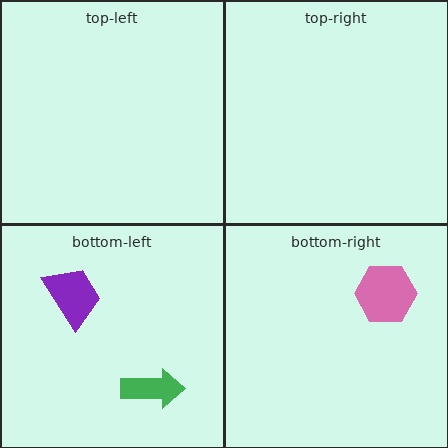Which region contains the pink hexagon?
The bottom-right region.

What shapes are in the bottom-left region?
The green arrow, the purple trapezoid.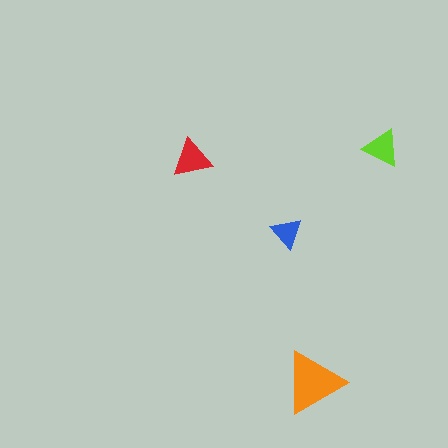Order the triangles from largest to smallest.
the orange one, the red one, the lime one, the blue one.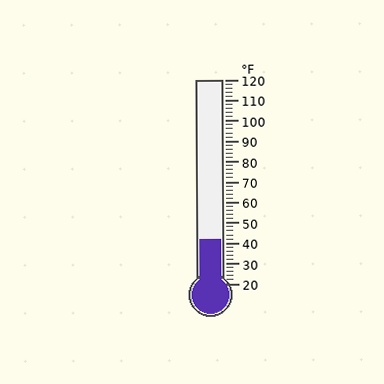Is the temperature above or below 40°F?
The temperature is above 40°F.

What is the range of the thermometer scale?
The thermometer scale ranges from 20°F to 120°F.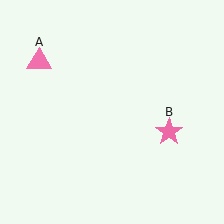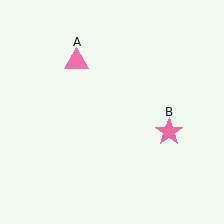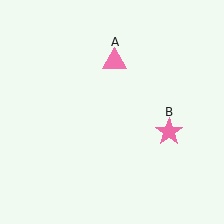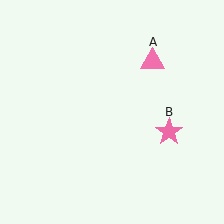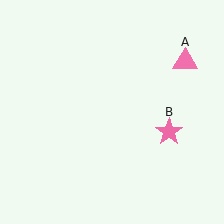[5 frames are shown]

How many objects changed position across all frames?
1 object changed position: pink triangle (object A).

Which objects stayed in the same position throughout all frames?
Pink star (object B) remained stationary.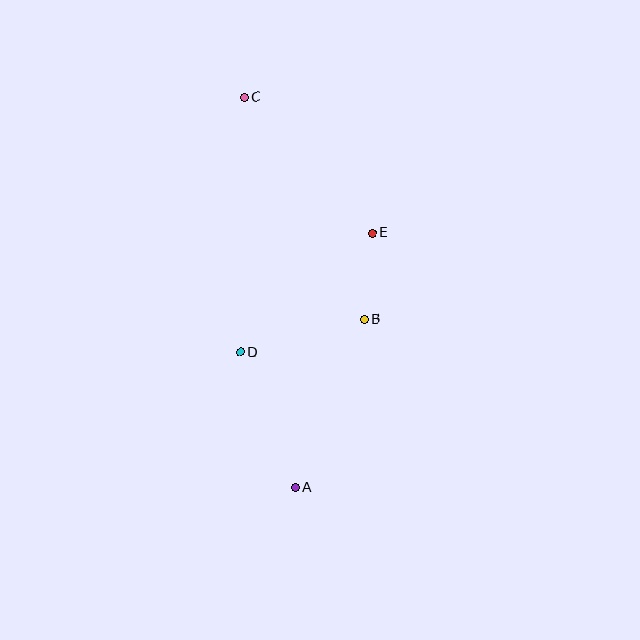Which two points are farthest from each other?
Points A and C are farthest from each other.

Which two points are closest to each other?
Points B and E are closest to each other.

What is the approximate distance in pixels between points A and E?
The distance between A and E is approximately 266 pixels.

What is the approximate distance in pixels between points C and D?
The distance between C and D is approximately 255 pixels.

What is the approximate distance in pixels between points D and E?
The distance between D and E is approximately 178 pixels.